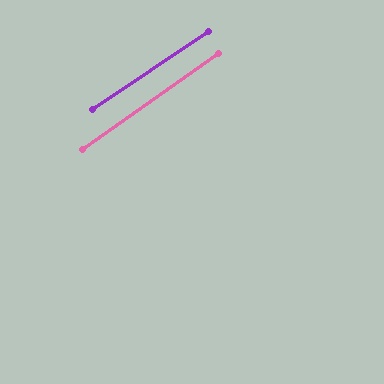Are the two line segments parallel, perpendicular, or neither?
Parallel — their directions differ by only 1.6°.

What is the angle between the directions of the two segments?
Approximately 2 degrees.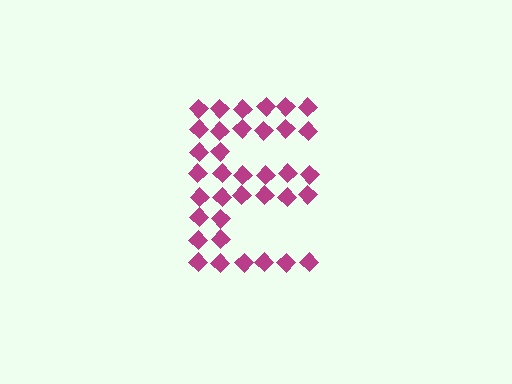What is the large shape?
The large shape is the letter E.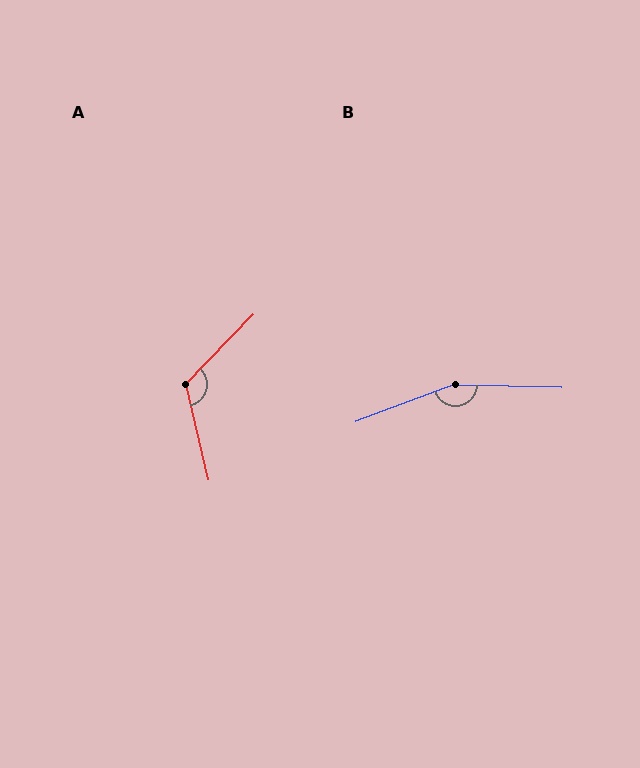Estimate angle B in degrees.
Approximately 158 degrees.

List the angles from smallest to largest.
A (122°), B (158°).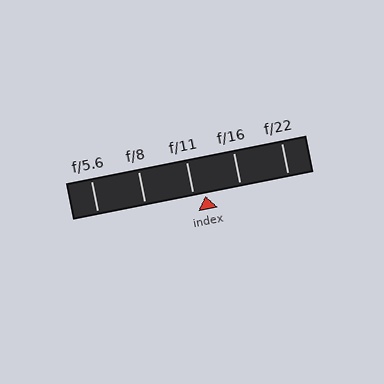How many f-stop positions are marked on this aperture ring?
There are 5 f-stop positions marked.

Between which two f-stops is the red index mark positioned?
The index mark is between f/11 and f/16.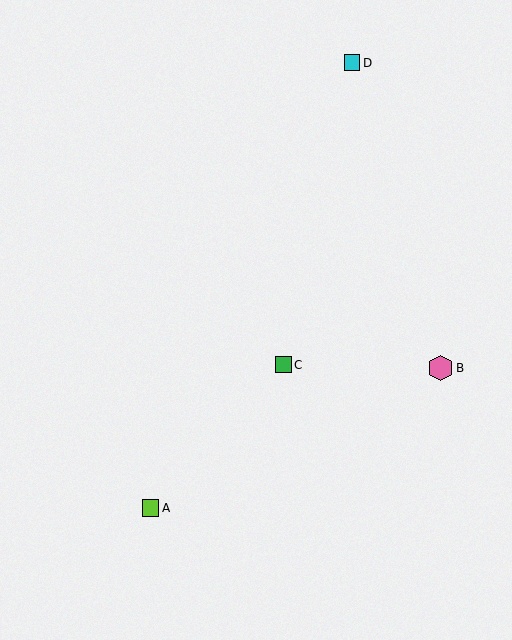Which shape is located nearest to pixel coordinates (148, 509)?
The lime square (labeled A) at (151, 508) is nearest to that location.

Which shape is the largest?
The pink hexagon (labeled B) is the largest.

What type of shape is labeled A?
Shape A is a lime square.